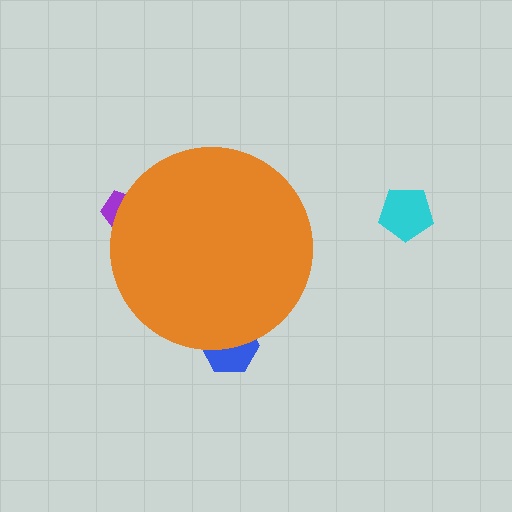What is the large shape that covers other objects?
An orange circle.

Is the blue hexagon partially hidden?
Yes, the blue hexagon is partially hidden behind the orange circle.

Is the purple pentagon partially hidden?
Yes, the purple pentagon is partially hidden behind the orange circle.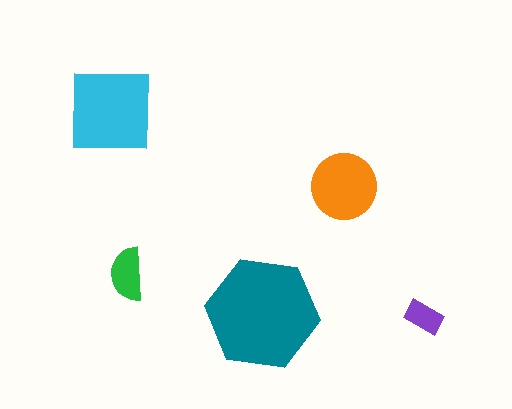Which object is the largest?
The teal hexagon.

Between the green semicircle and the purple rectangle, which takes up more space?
The green semicircle.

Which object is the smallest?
The purple rectangle.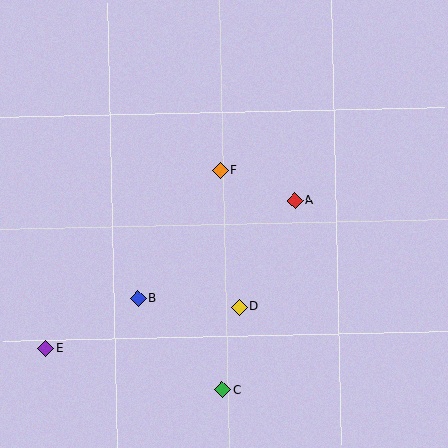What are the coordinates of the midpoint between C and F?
The midpoint between C and F is at (221, 280).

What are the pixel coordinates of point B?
Point B is at (138, 298).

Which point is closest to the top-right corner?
Point A is closest to the top-right corner.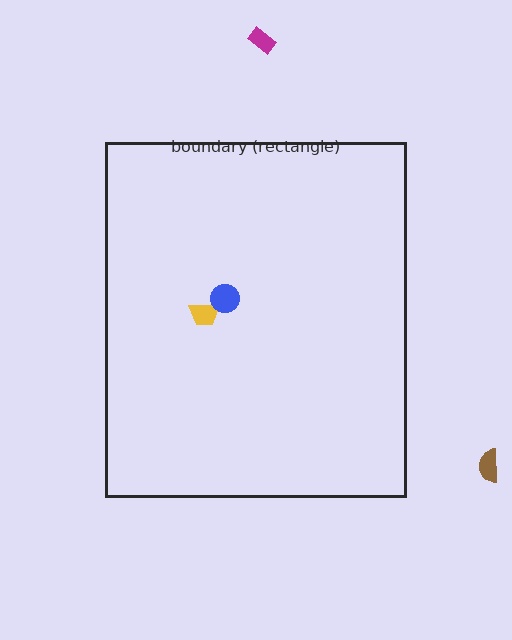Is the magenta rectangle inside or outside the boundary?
Outside.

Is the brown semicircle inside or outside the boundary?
Outside.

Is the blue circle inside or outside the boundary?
Inside.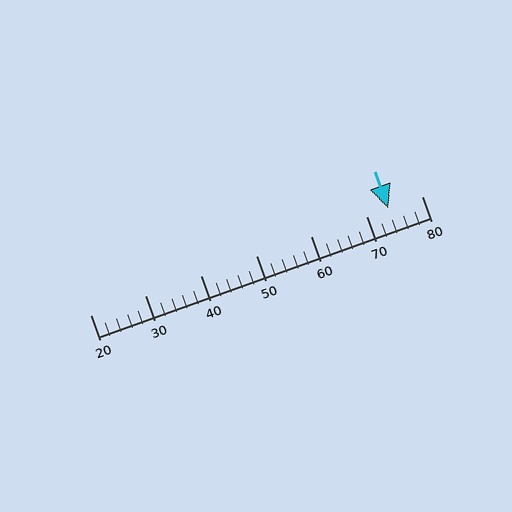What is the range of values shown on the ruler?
The ruler shows values from 20 to 80.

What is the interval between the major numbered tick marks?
The major tick marks are spaced 10 units apart.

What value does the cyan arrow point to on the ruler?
The cyan arrow points to approximately 74.